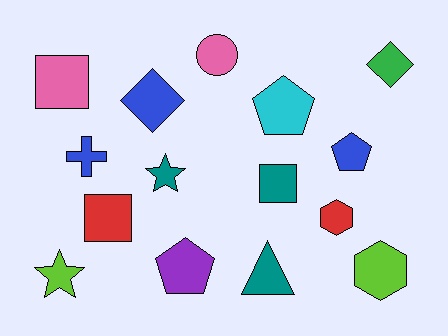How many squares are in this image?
There are 3 squares.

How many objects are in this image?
There are 15 objects.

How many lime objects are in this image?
There are 2 lime objects.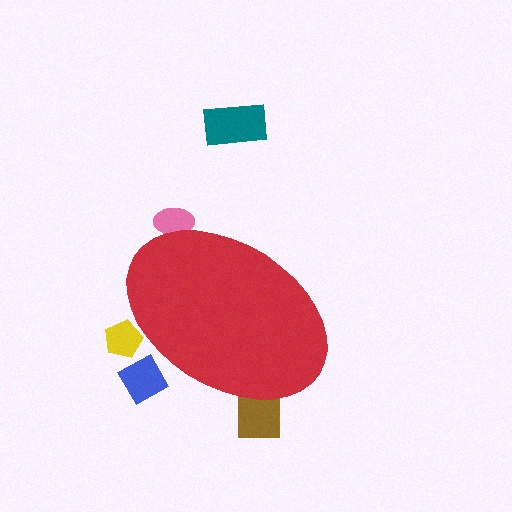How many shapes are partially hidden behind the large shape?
4 shapes are partially hidden.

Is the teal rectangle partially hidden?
No, the teal rectangle is fully visible.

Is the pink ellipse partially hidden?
Yes, the pink ellipse is partially hidden behind the red ellipse.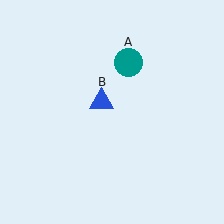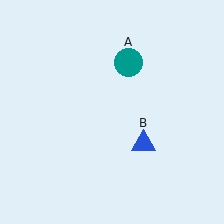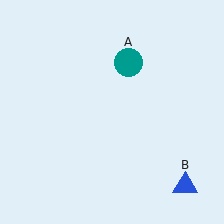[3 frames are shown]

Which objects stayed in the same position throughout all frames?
Teal circle (object A) remained stationary.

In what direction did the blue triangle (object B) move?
The blue triangle (object B) moved down and to the right.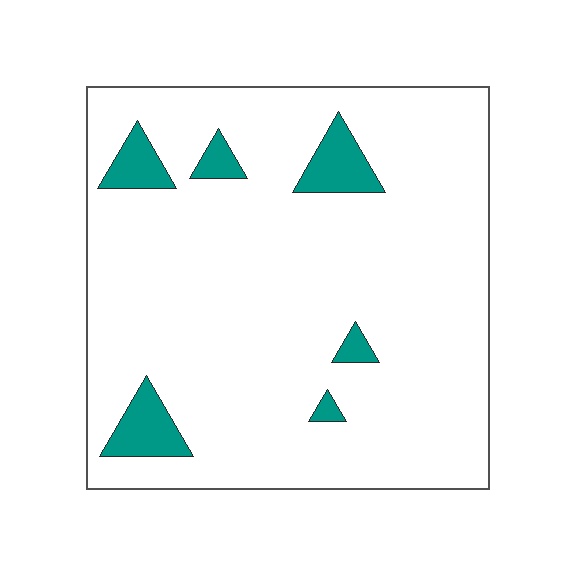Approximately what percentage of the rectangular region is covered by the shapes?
Approximately 10%.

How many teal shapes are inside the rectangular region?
6.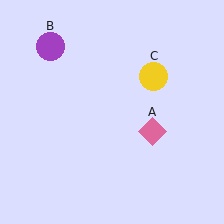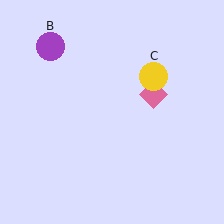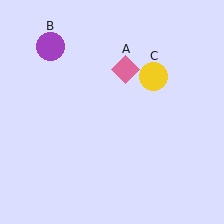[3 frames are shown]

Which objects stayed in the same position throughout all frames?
Purple circle (object B) and yellow circle (object C) remained stationary.